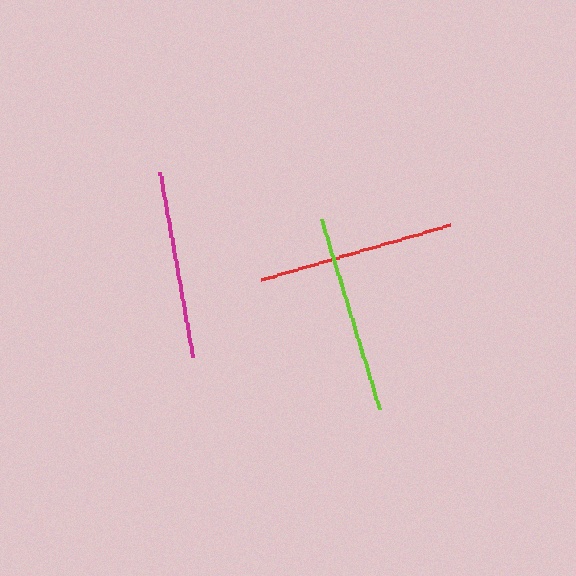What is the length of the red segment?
The red segment is approximately 198 pixels long.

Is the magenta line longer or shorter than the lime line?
The lime line is longer than the magenta line.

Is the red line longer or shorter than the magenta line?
The red line is longer than the magenta line.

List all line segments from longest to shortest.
From longest to shortest: lime, red, magenta.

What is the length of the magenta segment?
The magenta segment is approximately 187 pixels long.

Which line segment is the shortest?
The magenta line is the shortest at approximately 187 pixels.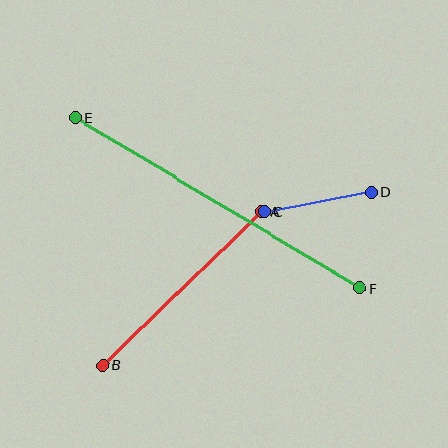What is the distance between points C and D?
The distance is approximately 109 pixels.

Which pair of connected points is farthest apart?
Points E and F are farthest apart.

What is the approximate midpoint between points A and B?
The midpoint is at approximately (182, 288) pixels.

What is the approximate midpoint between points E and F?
The midpoint is at approximately (218, 203) pixels.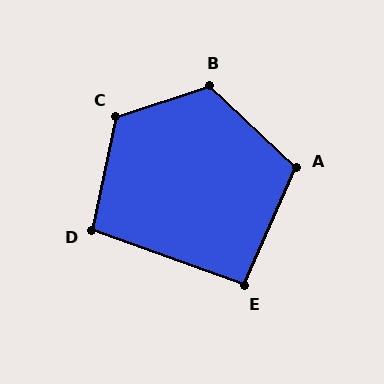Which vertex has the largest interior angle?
C, at approximately 120 degrees.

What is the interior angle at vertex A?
Approximately 109 degrees (obtuse).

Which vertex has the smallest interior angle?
E, at approximately 94 degrees.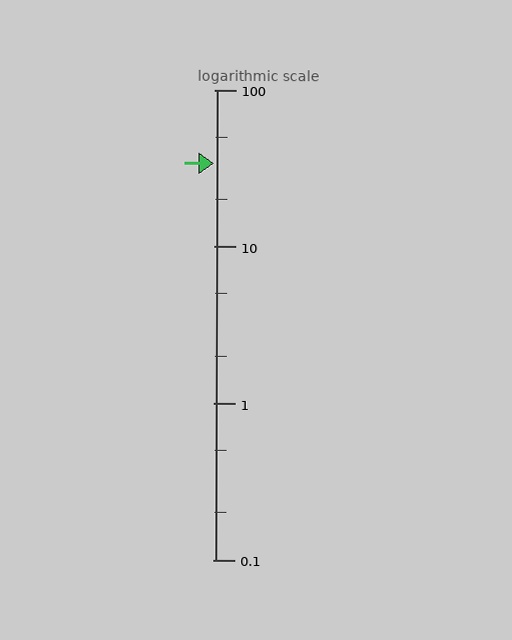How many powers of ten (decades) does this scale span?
The scale spans 3 decades, from 0.1 to 100.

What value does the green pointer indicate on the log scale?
The pointer indicates approximately 34.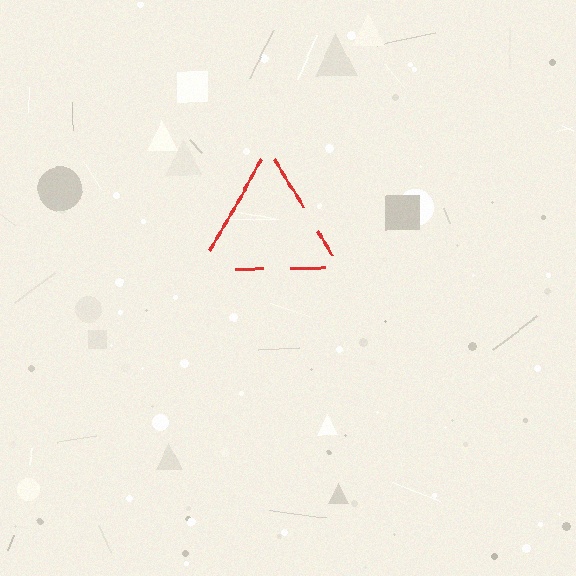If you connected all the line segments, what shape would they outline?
They would outline a triangle.